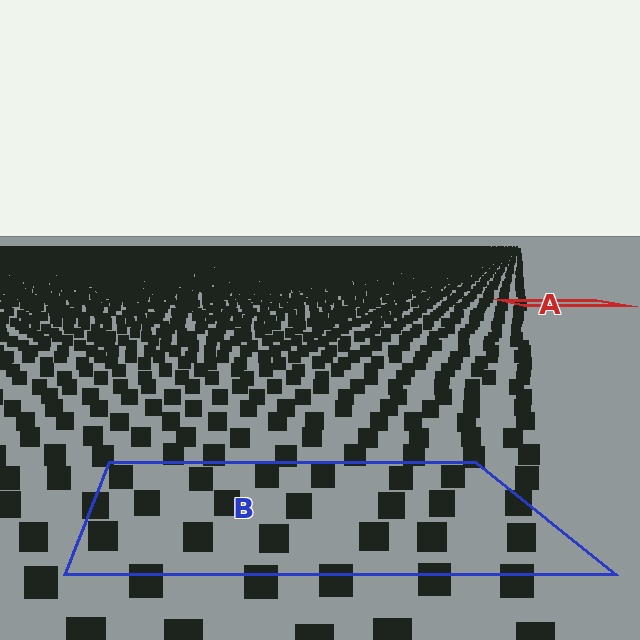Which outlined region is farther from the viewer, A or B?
Region A is farther from the viewer — the texture elements inside it appear smaller and more densely packed.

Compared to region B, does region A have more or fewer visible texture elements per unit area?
Region A has more texture elements per unit area — they are packed more densely because it is farther away.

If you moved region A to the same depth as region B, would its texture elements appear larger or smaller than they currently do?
They would appear larger. At a closer depth, the same texture elements are projected at a bigger on-screen size.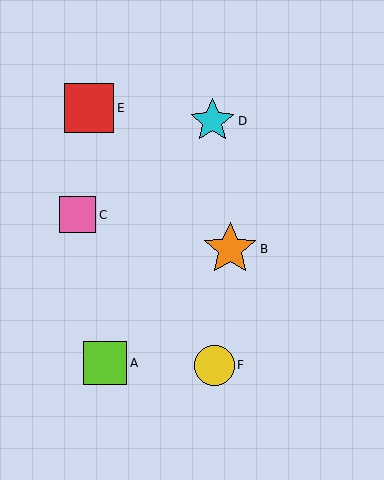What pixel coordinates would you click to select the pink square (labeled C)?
Click at (77, 215) to select the pink square C.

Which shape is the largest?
The orange star (labeled B) is the largest.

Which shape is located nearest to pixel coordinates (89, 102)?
The red square (labeled E) at (89, 108) is nearest to that location.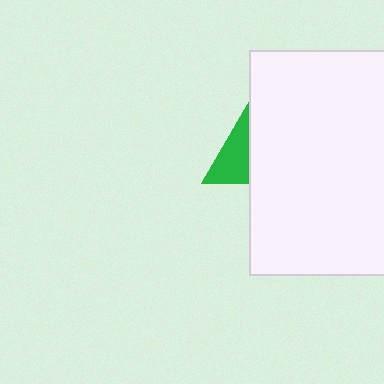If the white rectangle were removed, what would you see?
You would see the complete green triangle.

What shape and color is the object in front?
The object in front is a white rectangle.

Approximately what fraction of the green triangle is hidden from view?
Roughly 64% of the green triangle is hidden behind the white rectangle.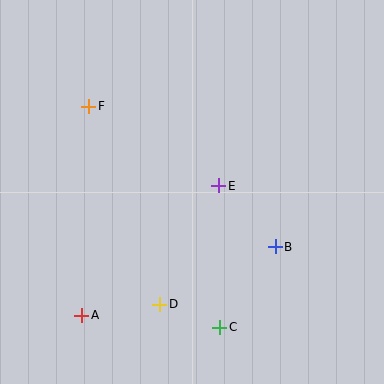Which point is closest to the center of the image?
Point E at (219, 186) is closest to the center.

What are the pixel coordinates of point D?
Point D is at (160, 304).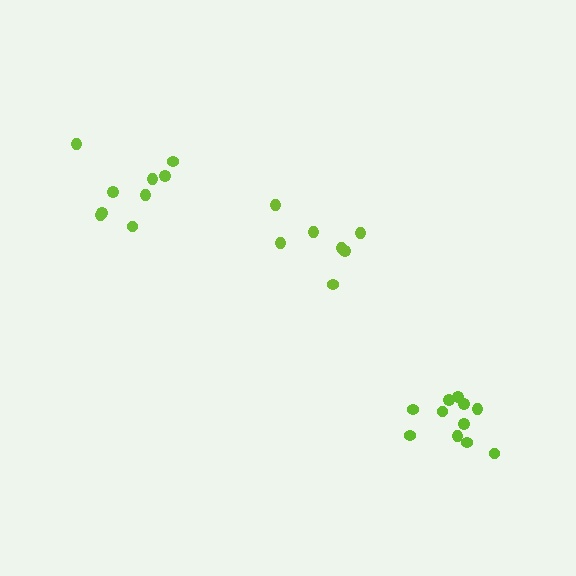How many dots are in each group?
Group 1: 9 dots, Group 2: 7 dots, Group 3: 11 dots (27 total).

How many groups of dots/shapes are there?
There are 3 groups.